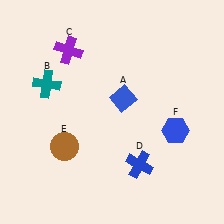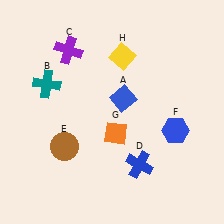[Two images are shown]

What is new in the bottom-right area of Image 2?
An orange diamond (G) was added in the bottom-right area of Image 2.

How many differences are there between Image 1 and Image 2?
There are 2 differences between the two images.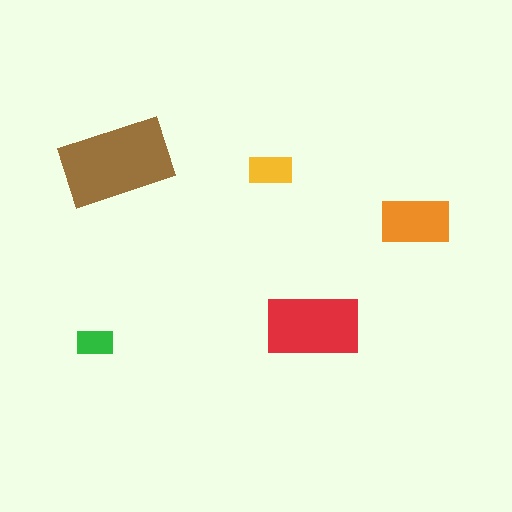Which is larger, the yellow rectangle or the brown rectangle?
The brown one.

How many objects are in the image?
There are 5 objects in the image.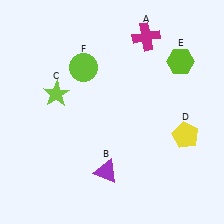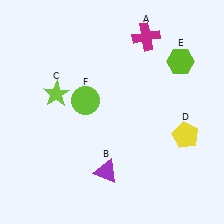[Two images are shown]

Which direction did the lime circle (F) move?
The lime circle (F) moved down.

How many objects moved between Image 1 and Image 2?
1 object moved between the two images.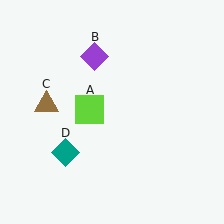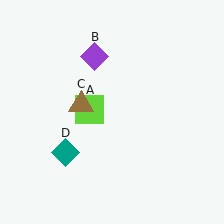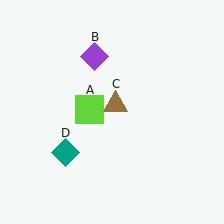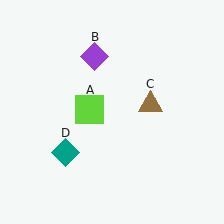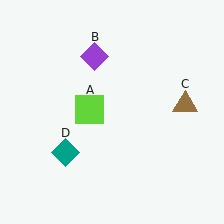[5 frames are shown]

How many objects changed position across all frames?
1 object changed position: brown triangle (object C).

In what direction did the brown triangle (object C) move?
The brown triangle (object C) moved right.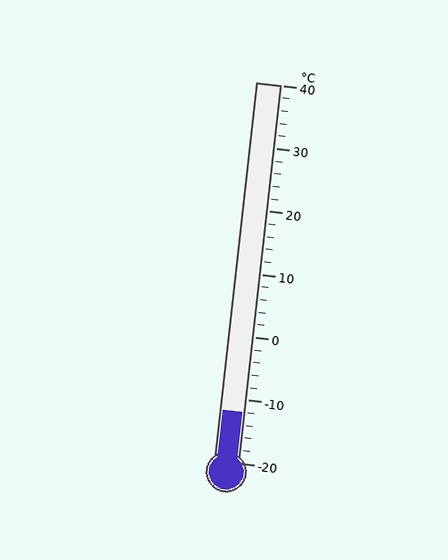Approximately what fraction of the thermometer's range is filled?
The thermometer is filled to approximately 15% of its range.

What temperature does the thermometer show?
The thermometer shows approximately -12°C.